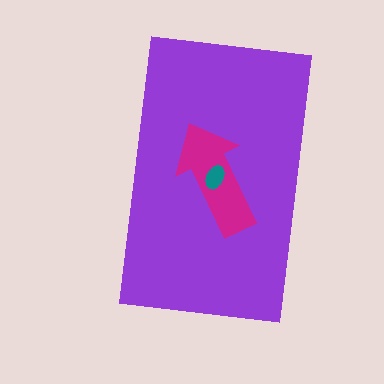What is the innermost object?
The teal ellipse.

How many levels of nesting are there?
3.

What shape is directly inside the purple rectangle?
The magenta arrow.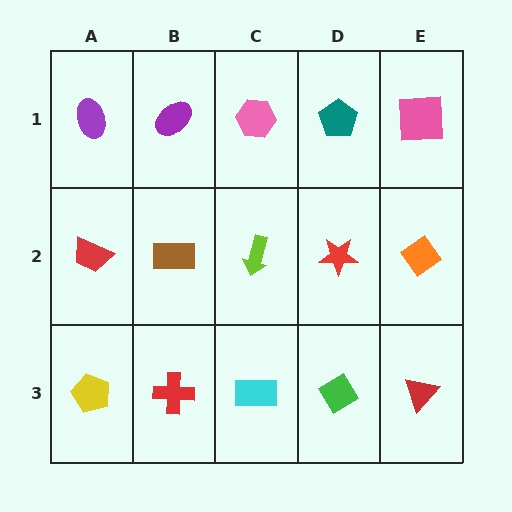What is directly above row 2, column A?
A purple ellipse.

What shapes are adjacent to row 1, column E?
An orange diamond (row 2, column E), a teal pentagon (row 1, column D).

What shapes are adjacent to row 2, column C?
A pink hexagon (row 1, column C), a cyan rectangle (row 3, column C), a brown rectangle (row 2, column B), a red star (row 2, column D).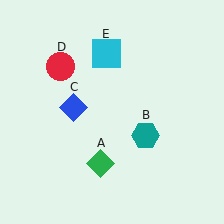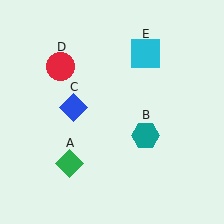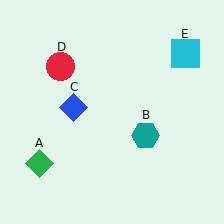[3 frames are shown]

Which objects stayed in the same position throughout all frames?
Teal hexagon (object B) and blue diamond (object C) and red circle (object D) remained stationary.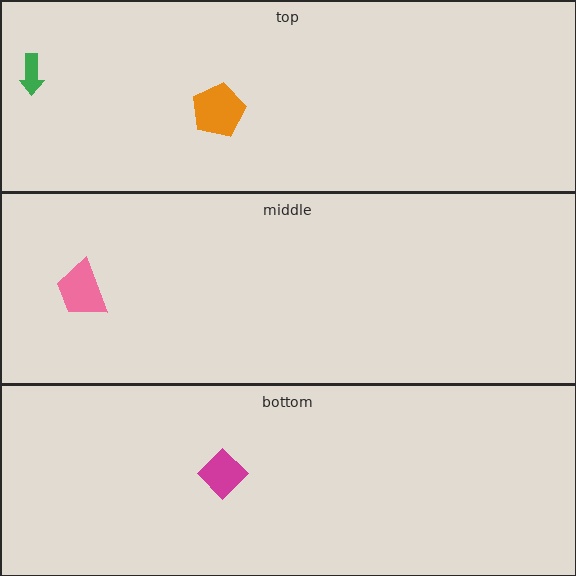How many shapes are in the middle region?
1.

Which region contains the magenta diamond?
The bottom region.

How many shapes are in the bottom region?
1.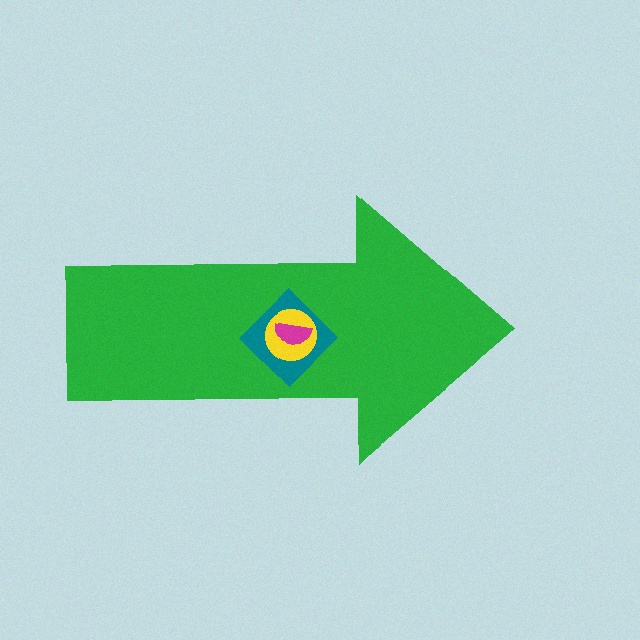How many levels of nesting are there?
4.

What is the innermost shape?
The magenta semicircle.